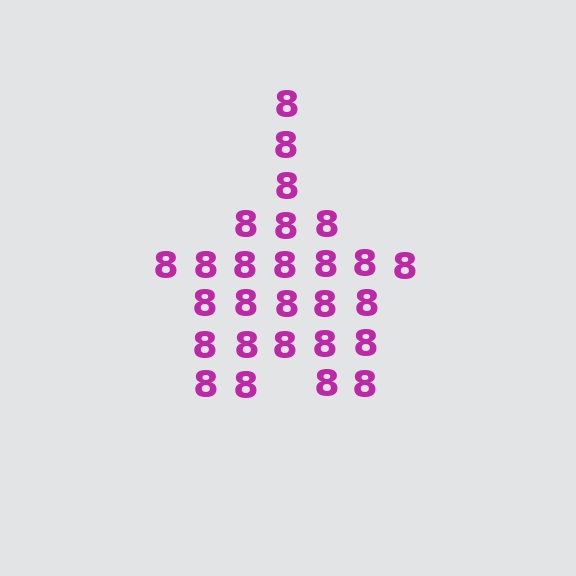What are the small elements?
The small elements are digit 8's.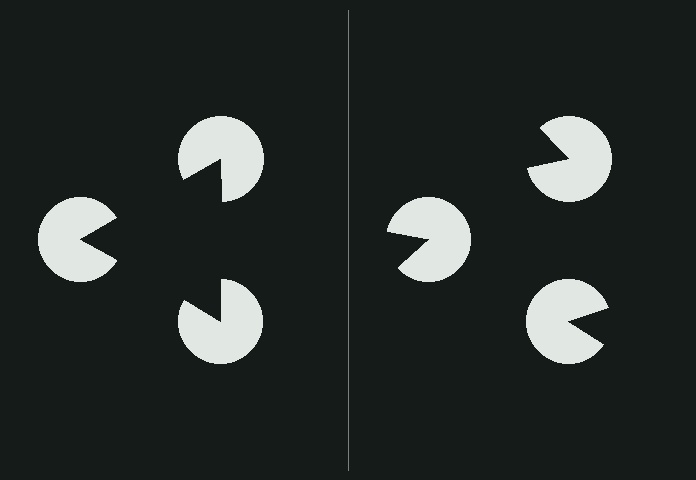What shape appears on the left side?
An illusory triangle.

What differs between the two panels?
The pac-man discs are positioned identically on both sides; only the wedge orientations differ. On the left they align to a triangle; on the right they are misaligned.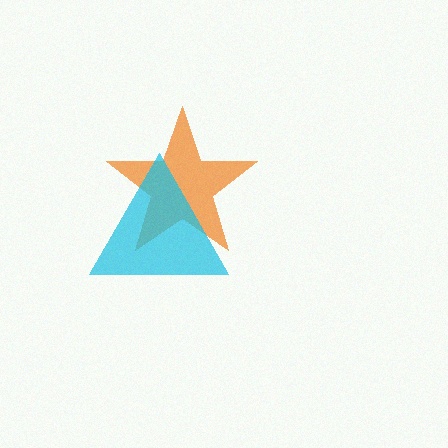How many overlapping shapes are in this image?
There are 2 overlapping shapes in the image.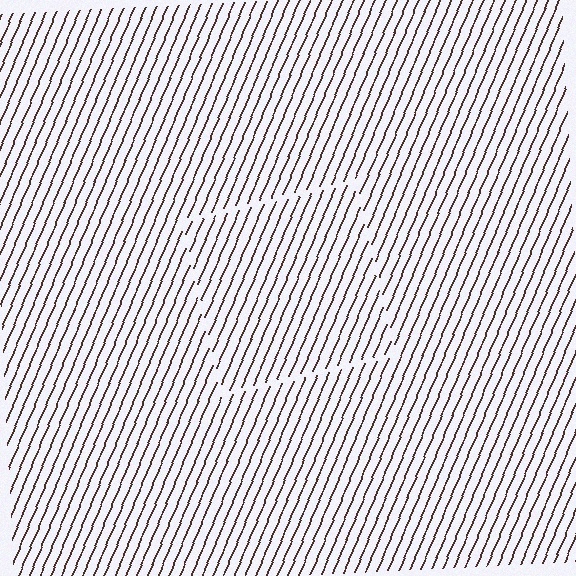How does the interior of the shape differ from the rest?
The interior of the shape contains the same grating, shifted by half a period — the contour is defined by the phase discontinuity where line-ends from the inner and outer gratings abut.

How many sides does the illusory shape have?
4 sides — the line-ends trace a square.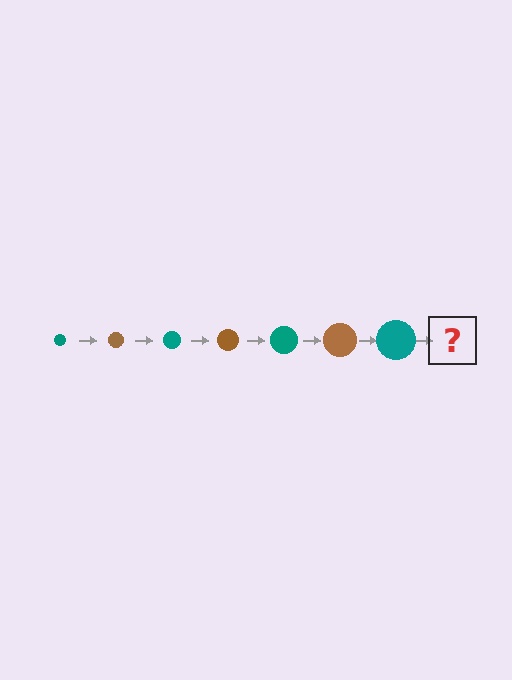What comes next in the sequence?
The next element should be a brown circle, larger than the previous one.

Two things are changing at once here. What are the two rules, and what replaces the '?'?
The two rules are that the circle grows larger each step and the color cycles through teal and brown. The '?' should be a brown circle, larger than the previous one.